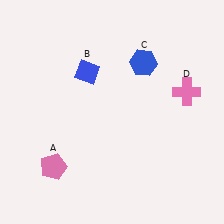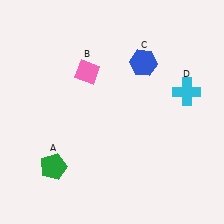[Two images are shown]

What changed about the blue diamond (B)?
In Image 1, B is blue. In Image 2, it changed to pink.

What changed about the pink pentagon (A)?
In Image 1, A is pink. In Image 2, it changed to green.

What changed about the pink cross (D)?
In Image 1, D is pink. In Image 2, it changed to cyan.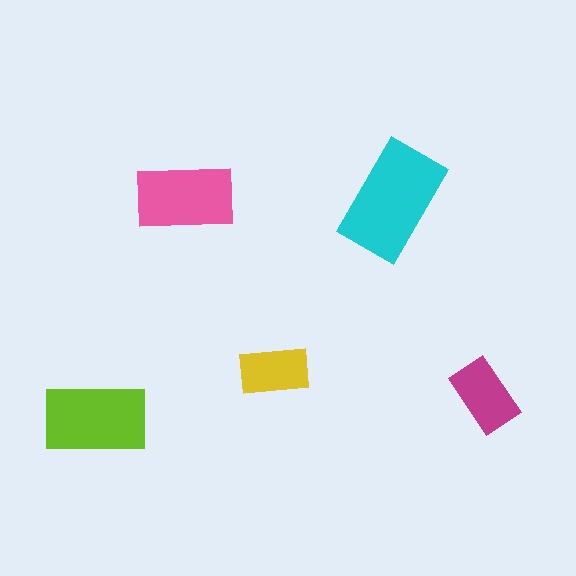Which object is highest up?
The pink rectangle is topmost.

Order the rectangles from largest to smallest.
the cyan one, the lime one, the pink one, the magenta one, the yellow one.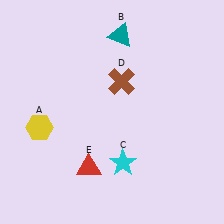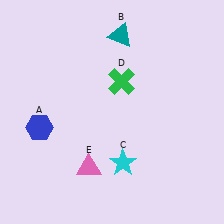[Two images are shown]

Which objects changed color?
A changed from yellow to blue. D changed from brown to green. E changed from red to pink.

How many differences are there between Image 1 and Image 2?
There are 3 differences between the two images.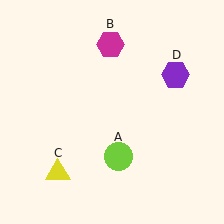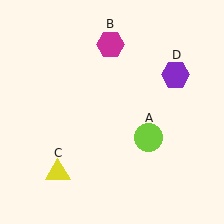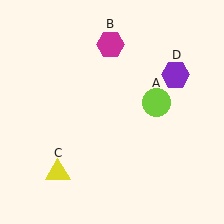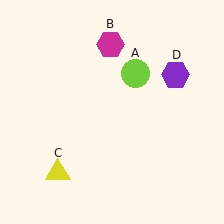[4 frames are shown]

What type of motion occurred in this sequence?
The lime circle (object A) rotated counterclockwise around the center of the scene.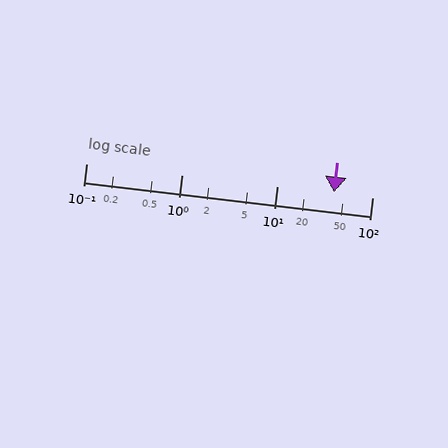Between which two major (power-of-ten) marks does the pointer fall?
The pointer is between 10 and 100.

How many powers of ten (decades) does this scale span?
The scale spans 3 decades, from 0.1 to 100.